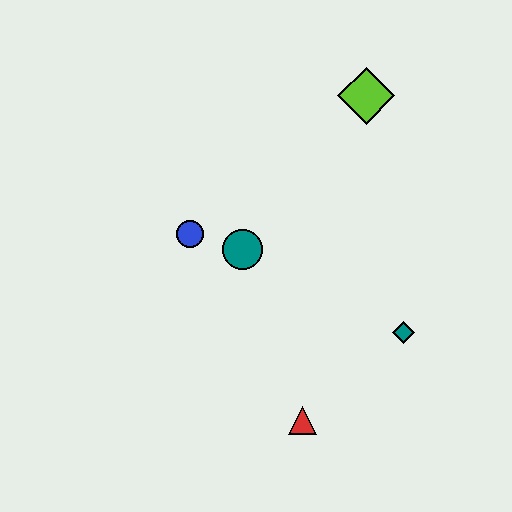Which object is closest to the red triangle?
The teal diamond is closest to the red triangle.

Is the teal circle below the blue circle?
Yes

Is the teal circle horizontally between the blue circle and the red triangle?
Yes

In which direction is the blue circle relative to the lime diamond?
The blue circle is to the left of the lime diamond.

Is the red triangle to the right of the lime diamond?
No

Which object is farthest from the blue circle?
The teal diamond is farthest from the blue circle.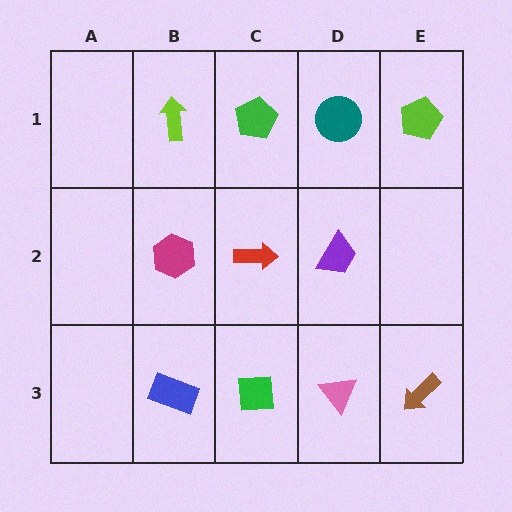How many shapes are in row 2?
3 shapes.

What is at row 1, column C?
A green pentagon.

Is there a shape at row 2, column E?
No, that cell is empty.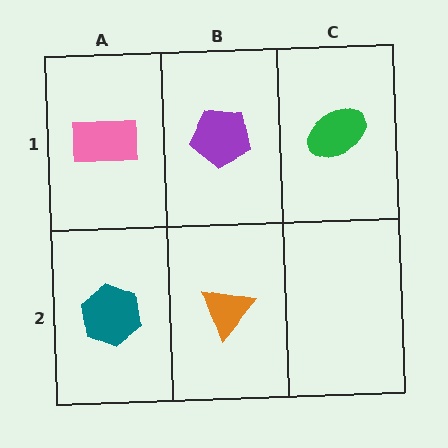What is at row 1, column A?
A pink rectangle.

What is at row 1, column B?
A purple pentagon.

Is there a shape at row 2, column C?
No, that cell is empty.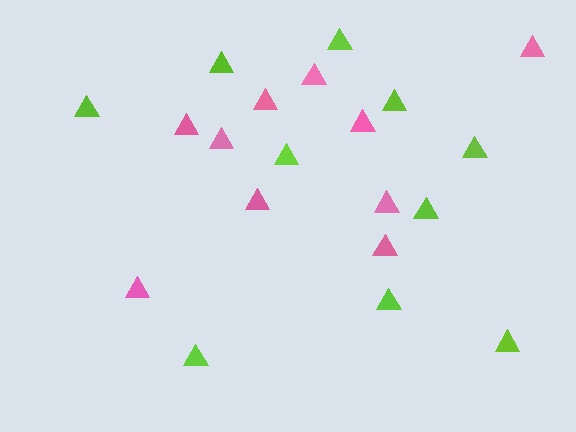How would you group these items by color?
There are 2 groups: one group of lime triangles (10) and one group of pink triangles (10).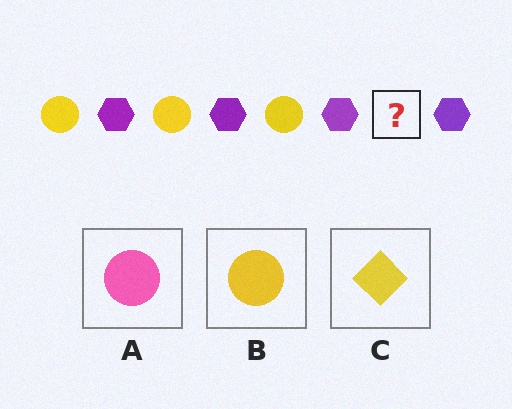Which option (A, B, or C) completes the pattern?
B.